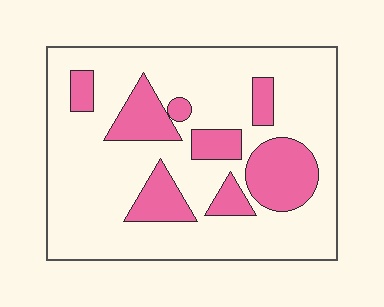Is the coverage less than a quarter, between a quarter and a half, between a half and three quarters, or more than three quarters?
Less than a quarter.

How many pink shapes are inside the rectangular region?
8.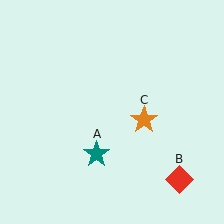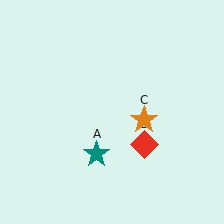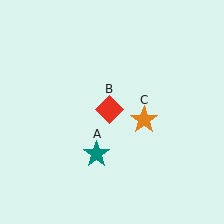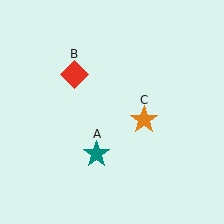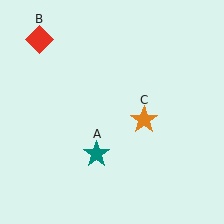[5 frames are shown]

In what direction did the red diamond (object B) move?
The red diamond (object B) moved up and to the left.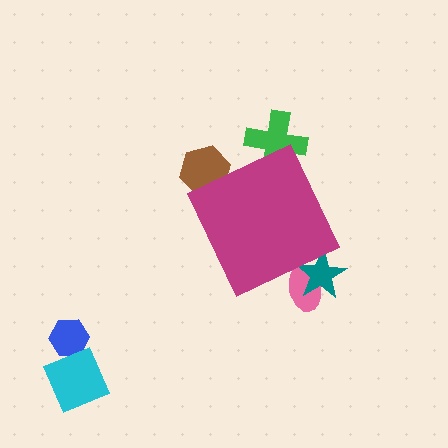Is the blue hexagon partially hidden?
No, the blue hexagon is fully visible.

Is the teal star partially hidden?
Yes, the teal star is partially hidden behind the magenta diamond.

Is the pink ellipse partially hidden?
Yes, the pink ellipse is partially hidden behind the magenta diamond.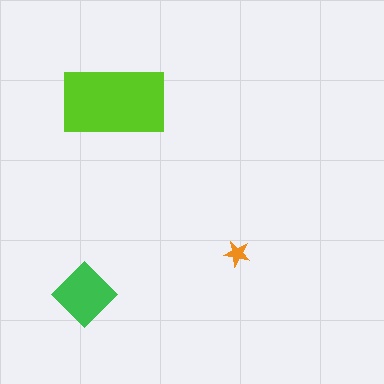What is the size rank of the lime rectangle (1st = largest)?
1st.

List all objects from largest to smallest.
The lime rectangle, the green diamond, the orange star.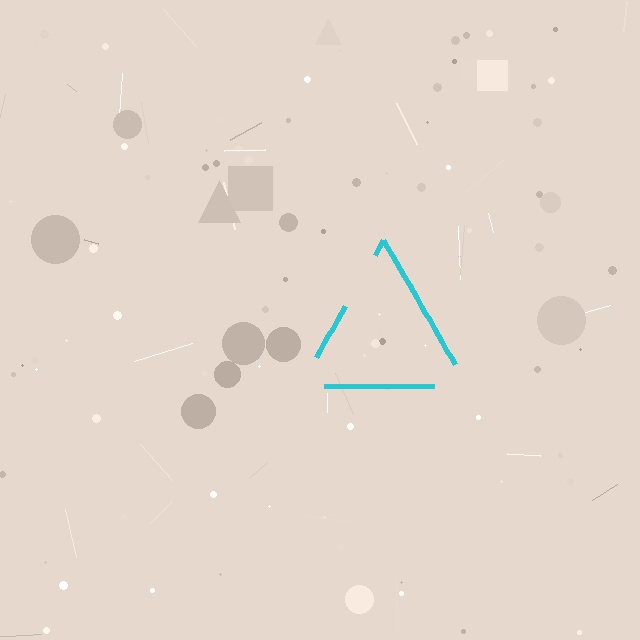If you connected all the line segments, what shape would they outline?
They would outline a triangle.